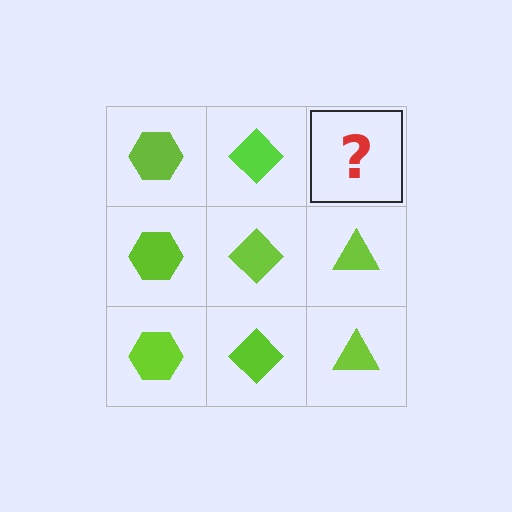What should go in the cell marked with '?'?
The missing cell should contain a lime triangle.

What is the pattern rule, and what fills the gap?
The rule is that each column has a consistent shape. The gap should be filled with a lime triangle.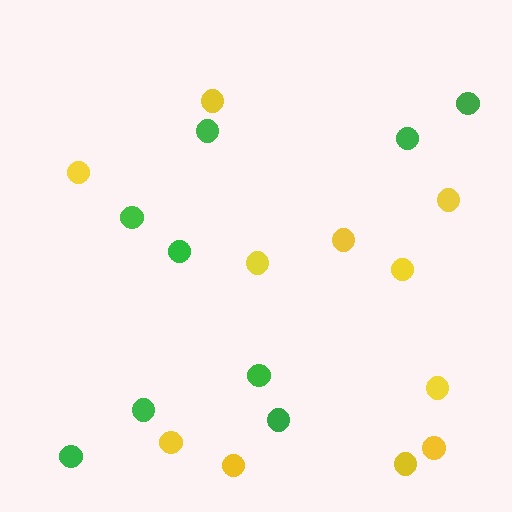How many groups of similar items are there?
There are 2 groups: one group of green circles (9) and one group of yellow circles (11).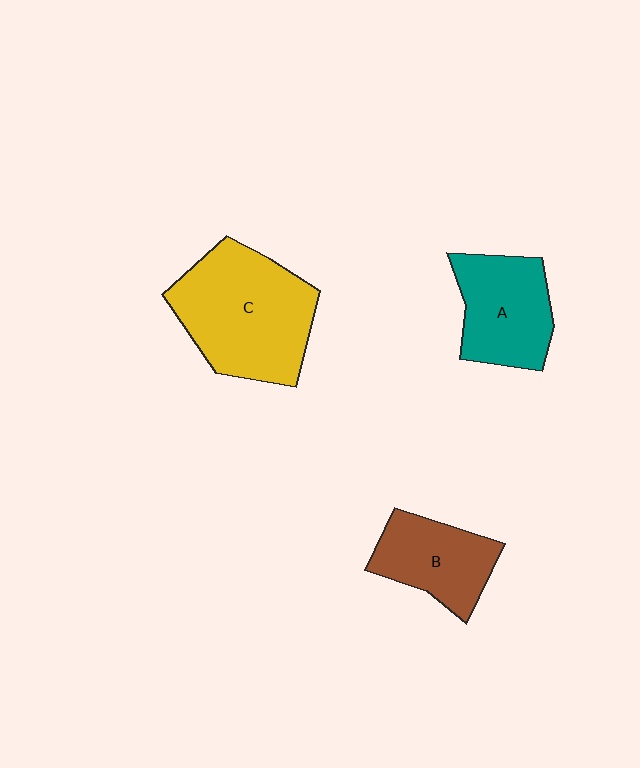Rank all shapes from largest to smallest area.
From largest to smallest: C (yellow), A (teal), B (brown).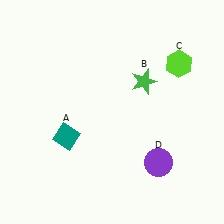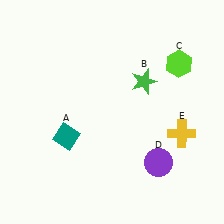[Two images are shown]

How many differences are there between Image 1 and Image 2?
There is 1 difference between the two images.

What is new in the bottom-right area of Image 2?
A yellow cross (E) was added in the bottom-right area of Image 2.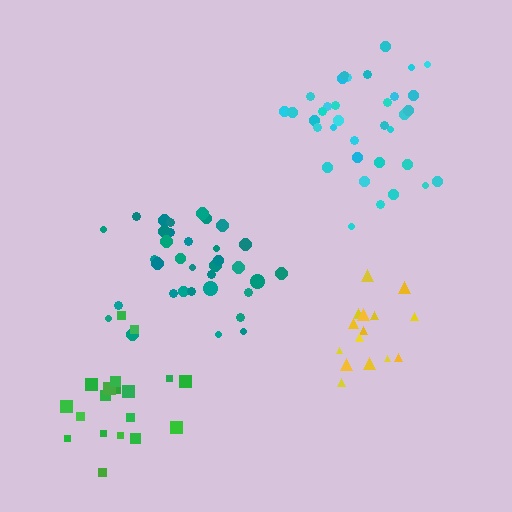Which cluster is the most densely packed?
Teal.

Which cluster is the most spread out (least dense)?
Green.